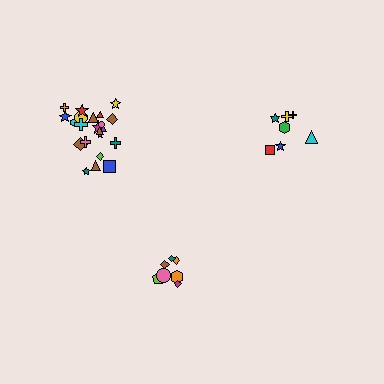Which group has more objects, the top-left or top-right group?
The top-left group.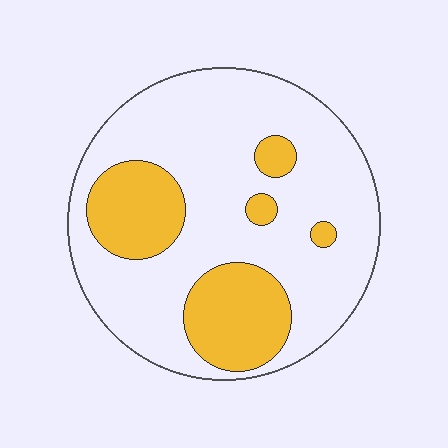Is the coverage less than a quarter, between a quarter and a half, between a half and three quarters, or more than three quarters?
Between a quarter and a half.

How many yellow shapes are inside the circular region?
5.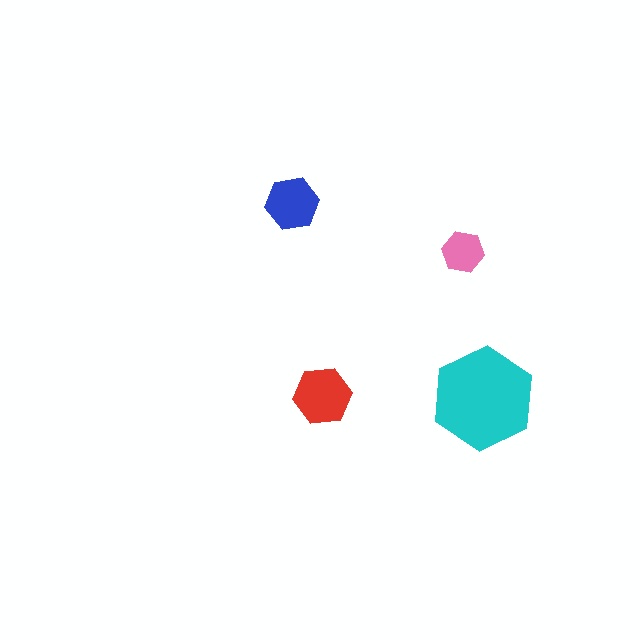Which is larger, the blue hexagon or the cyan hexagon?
The cyan one.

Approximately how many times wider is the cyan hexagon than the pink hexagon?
About 2.5 times wider.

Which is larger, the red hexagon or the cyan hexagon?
The cyan one.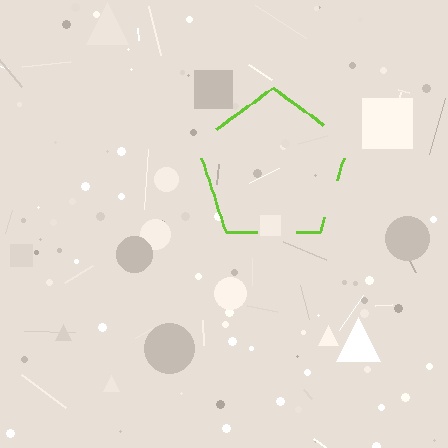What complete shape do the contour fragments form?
The contour fragments form a pentagon.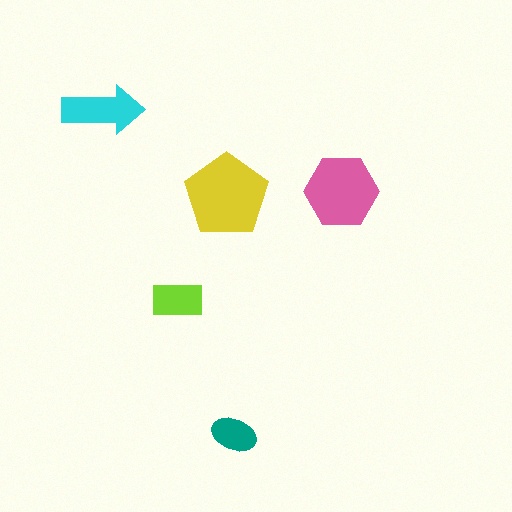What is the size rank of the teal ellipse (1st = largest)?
5th.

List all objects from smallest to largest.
The teal ellipse, the lime rectangle, the cyan arrow, the pink hexagon, the yellow pentagon.